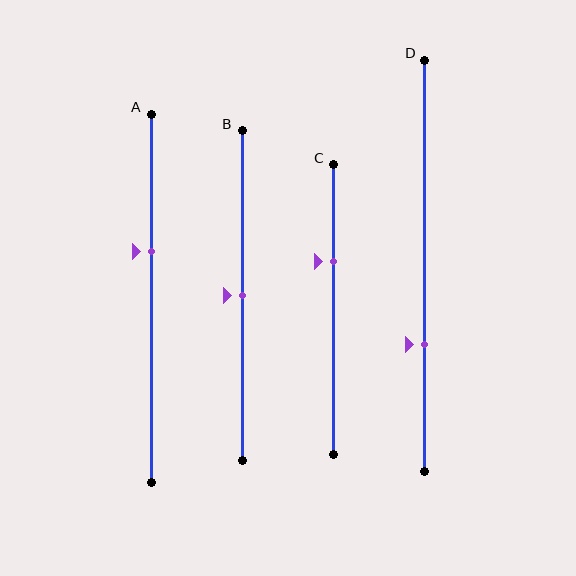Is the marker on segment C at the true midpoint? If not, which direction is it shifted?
No, the marker on segment C is shifted upward by about 17% of the segment length.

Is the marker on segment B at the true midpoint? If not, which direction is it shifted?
Yes, the marker on segment B is at the true midpoint.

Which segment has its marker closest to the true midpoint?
Segment B has its marker closest to the true midpoint.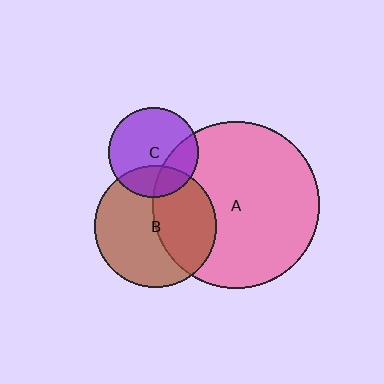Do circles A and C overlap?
Yes.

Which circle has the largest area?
Circle A (pink).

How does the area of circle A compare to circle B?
Approximately 1.9 times.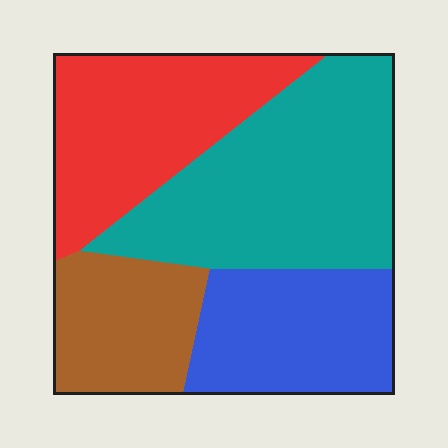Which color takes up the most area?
Teal, at roughly 35%.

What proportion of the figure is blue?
Blue takes up about one fifth (1/5) of the figure.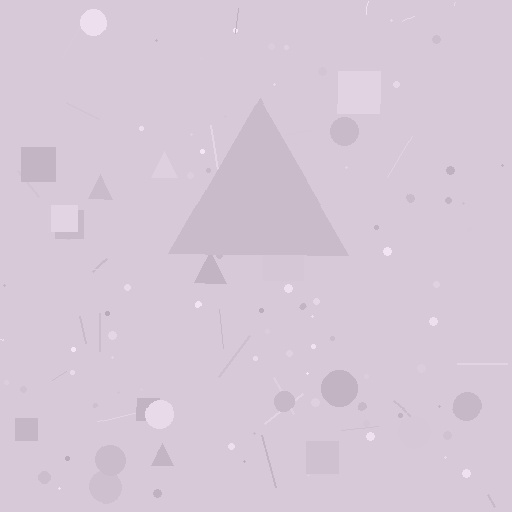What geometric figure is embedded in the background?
A triangle is embedded in the background.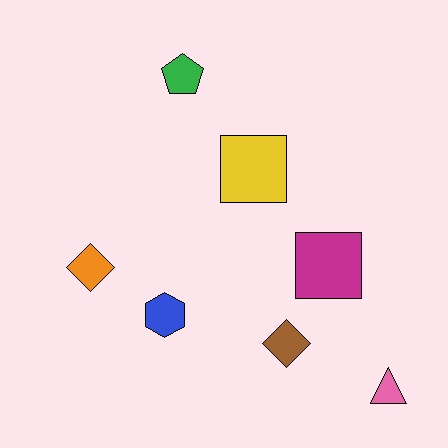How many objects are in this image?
There are 7 objects.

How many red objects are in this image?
There are no red objects.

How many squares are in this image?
There are 2 squares.